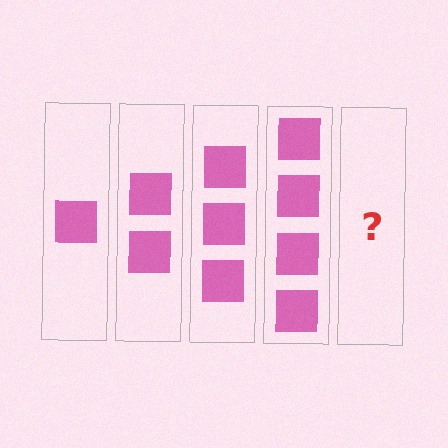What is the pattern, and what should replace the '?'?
The pattern is that each step adds one more square. The '?' should be 5 squares.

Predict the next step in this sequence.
The next step is 5 squares.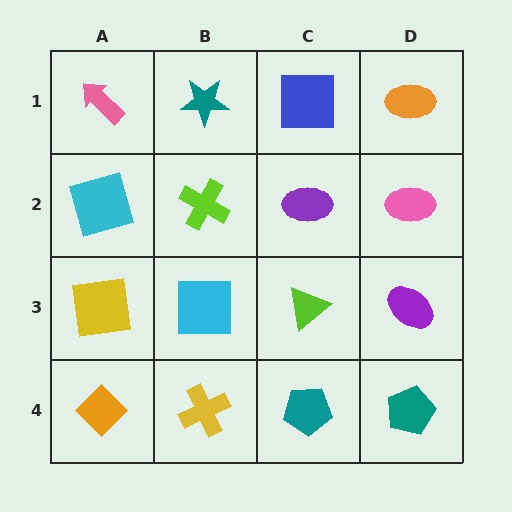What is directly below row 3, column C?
A teal pentagon.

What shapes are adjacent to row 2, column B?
A teal star (row 1, column B), a cyan square (row 3, column B), a cyan square (row 2, column A), a purple ellipse (row 2, column C).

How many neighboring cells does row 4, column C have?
3.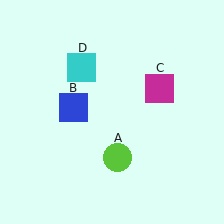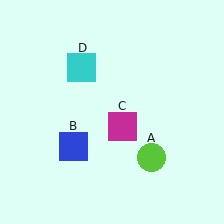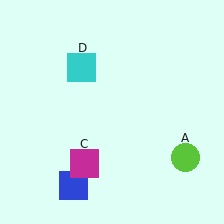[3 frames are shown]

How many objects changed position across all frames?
3 objects changed position: lime circle (object A), blue square (object B), magenta square (object C).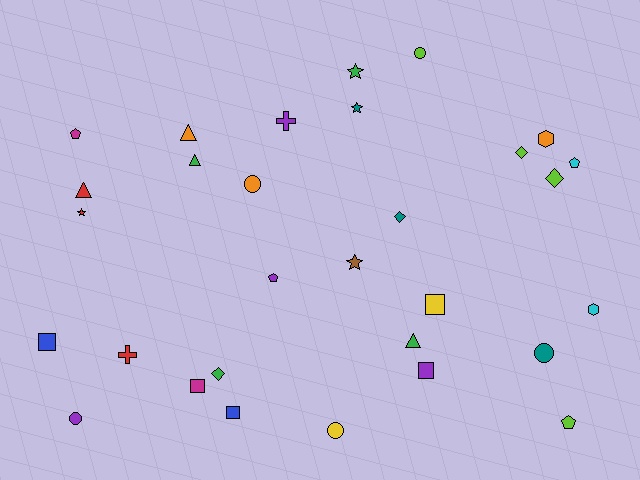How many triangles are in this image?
There are 4 triangles.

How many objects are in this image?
There are 30 objects.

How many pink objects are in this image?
There are no pink objects.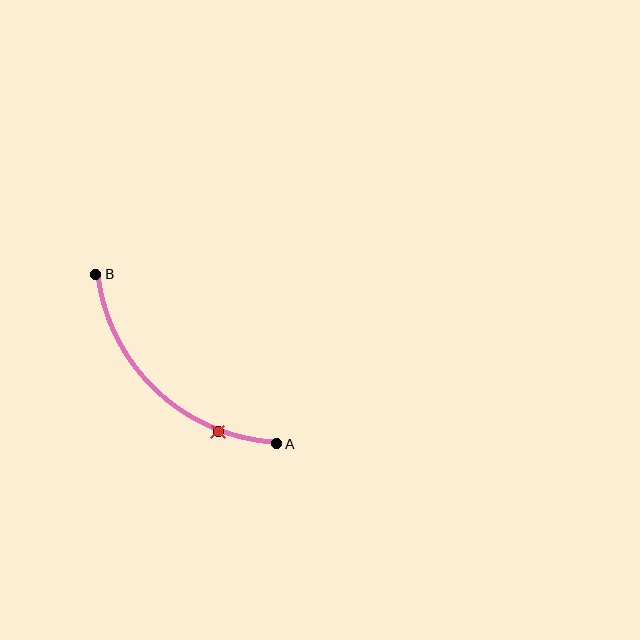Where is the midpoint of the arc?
The arc midpoint is the point on the curve farthest from the straight line joining A and B. It sits below and to the left of that line.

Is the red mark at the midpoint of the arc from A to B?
No. The red mark lies on the arc but is closer to endpoint A. The arc midpoint would be at the point on the curve equidistant along the arc from both A and B.